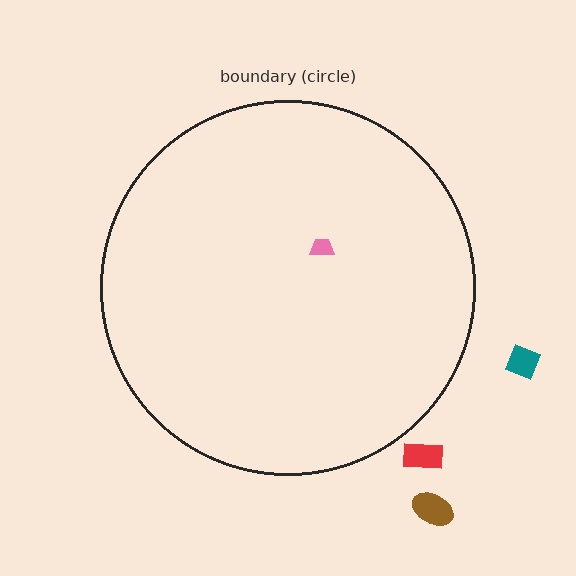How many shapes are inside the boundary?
1 inside, 3 outside.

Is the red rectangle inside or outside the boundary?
Outside.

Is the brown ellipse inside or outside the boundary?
Outside.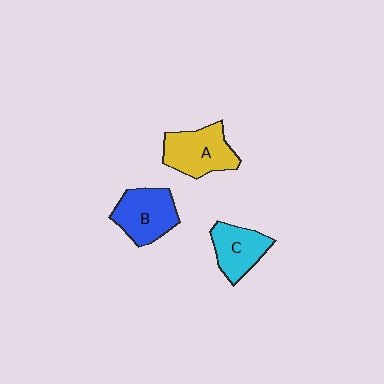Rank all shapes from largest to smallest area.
From largest to smallest: A (yellow), B (blue), C (cyan).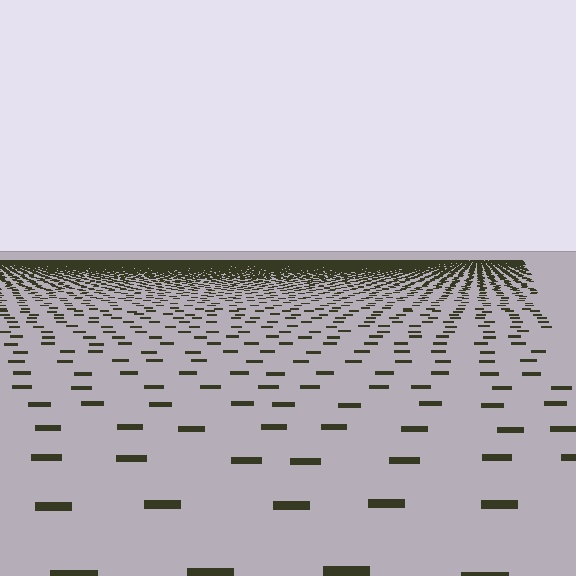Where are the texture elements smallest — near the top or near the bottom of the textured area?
Near the top.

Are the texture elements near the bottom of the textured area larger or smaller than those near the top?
Larger. Near the bottom, elements are closer to the viewer and appear at a bigger on-screen size.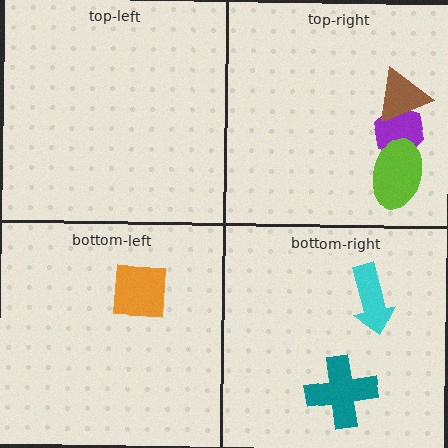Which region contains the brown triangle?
The top-right region.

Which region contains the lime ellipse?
The top-right region.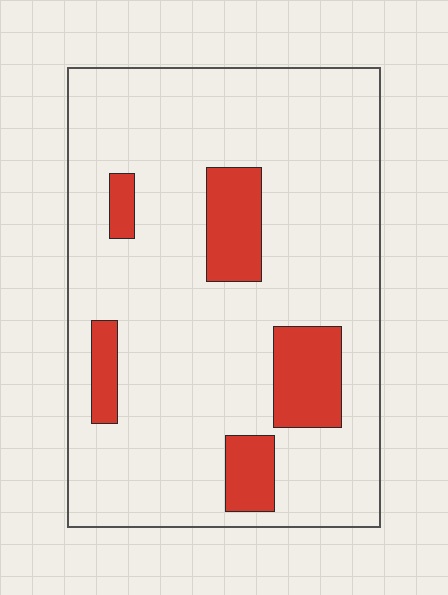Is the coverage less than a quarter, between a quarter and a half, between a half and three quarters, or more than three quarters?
Less than a quarter.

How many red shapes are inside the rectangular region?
5.